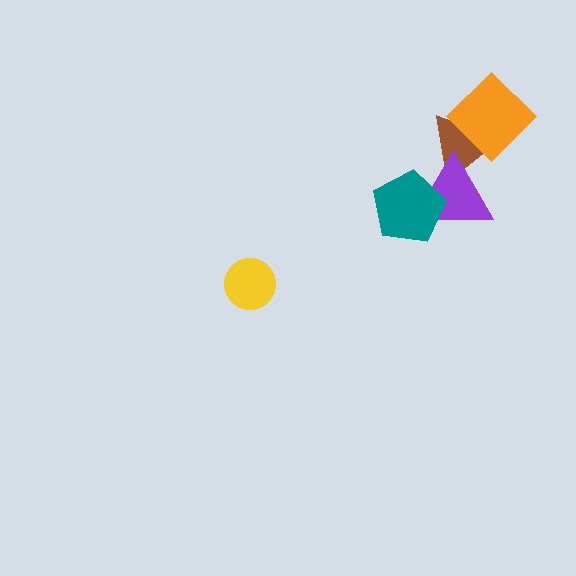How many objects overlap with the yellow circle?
0 objects overlap with the yellow circle.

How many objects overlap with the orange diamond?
1 object overlaps with the orange diamond.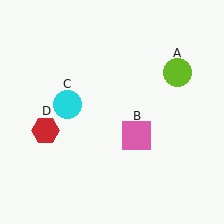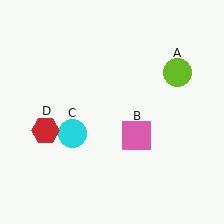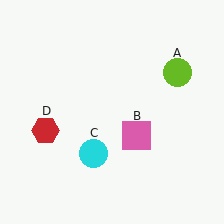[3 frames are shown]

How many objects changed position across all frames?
1 object changed position: cyan circle (object C).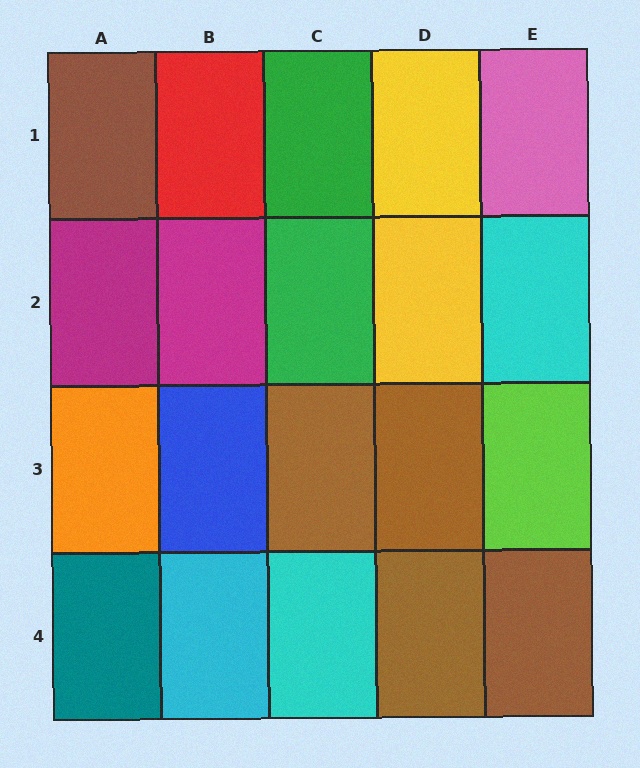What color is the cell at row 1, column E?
Pink.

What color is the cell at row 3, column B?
Blue.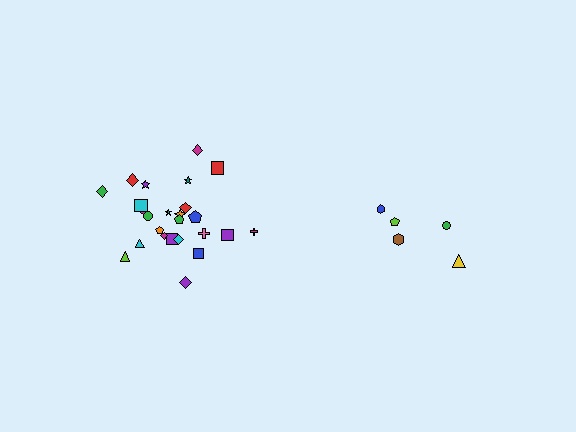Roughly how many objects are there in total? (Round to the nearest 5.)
Roughly 30 objects in total.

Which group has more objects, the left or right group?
The left group.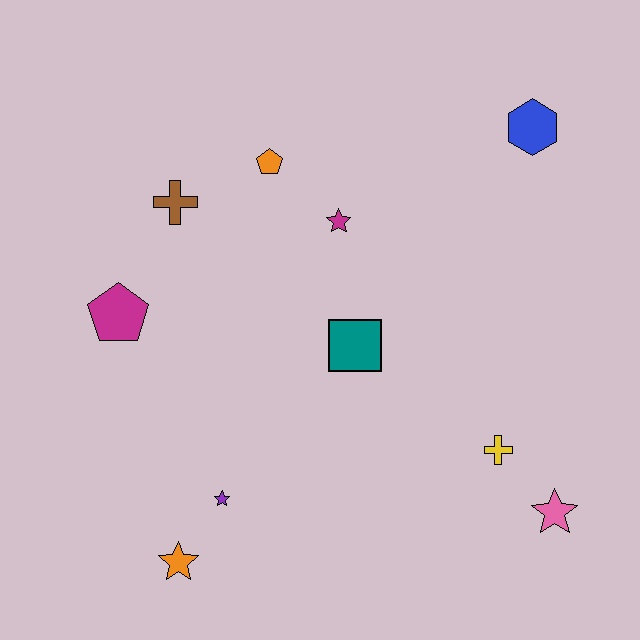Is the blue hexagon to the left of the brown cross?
No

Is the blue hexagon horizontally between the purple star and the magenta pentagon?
No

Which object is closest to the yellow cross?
The pink star is closest to the yellow cross.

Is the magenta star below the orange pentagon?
Yes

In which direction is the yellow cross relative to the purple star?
The yellow cross is to the right of the purple star.